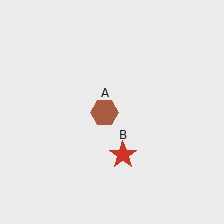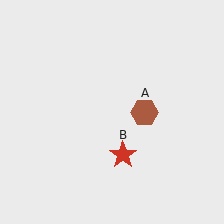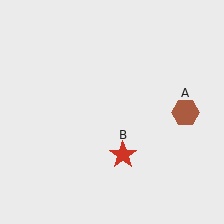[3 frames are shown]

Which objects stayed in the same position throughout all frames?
Red star (object B) remained stationary.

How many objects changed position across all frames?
1 object changed position: brown hexagon (object A).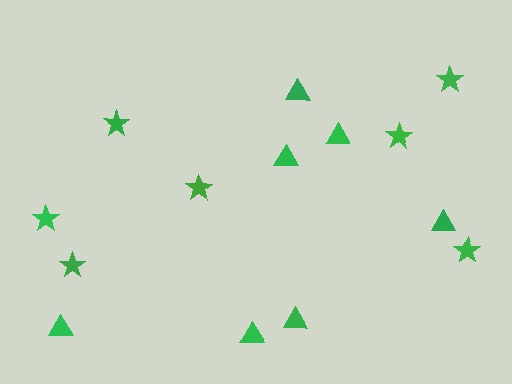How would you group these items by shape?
There are 2 groups: one group of stars (7) and one group of triangles (7).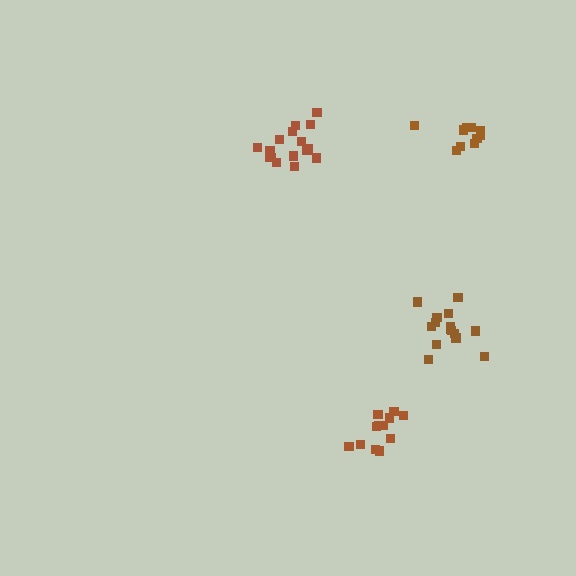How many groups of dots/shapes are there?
There are 4 groups.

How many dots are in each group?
Group 1: 16 dots, Group 2: 16 dots, Group 3: 10 dots, Group 4: 12 dots (54 total).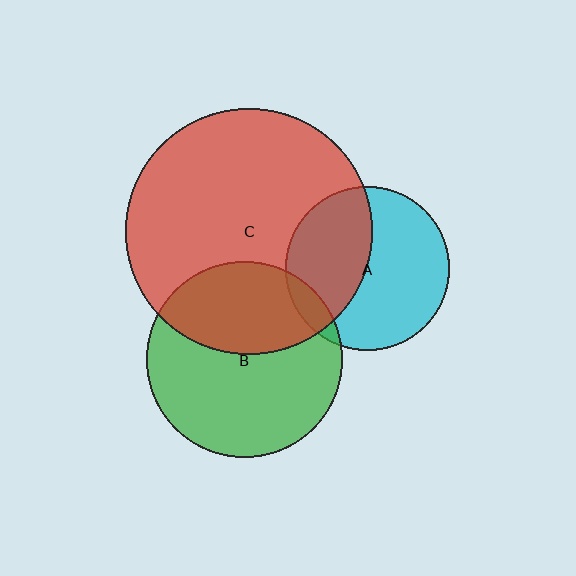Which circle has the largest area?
Circle C (red).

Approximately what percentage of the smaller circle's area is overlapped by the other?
Approximately 40%.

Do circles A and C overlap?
Yes.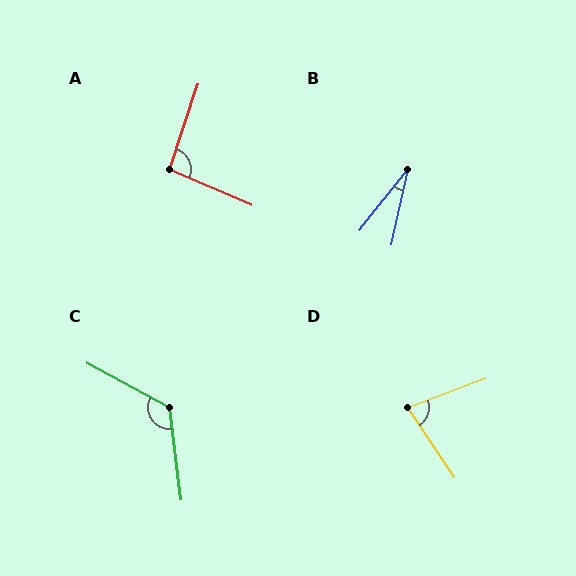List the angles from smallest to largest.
B (26°), D (77°), A (95°), C (125°).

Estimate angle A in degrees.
Approximately 95 degrees.